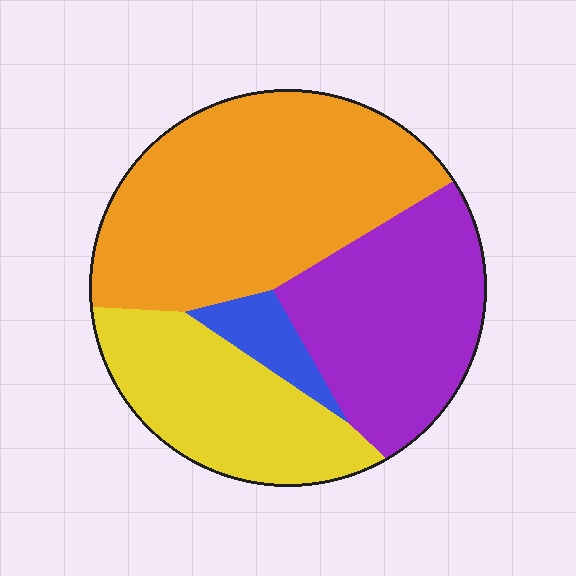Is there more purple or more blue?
Purple.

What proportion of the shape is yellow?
Yellow takes up about one quarter (1/4) of the shape.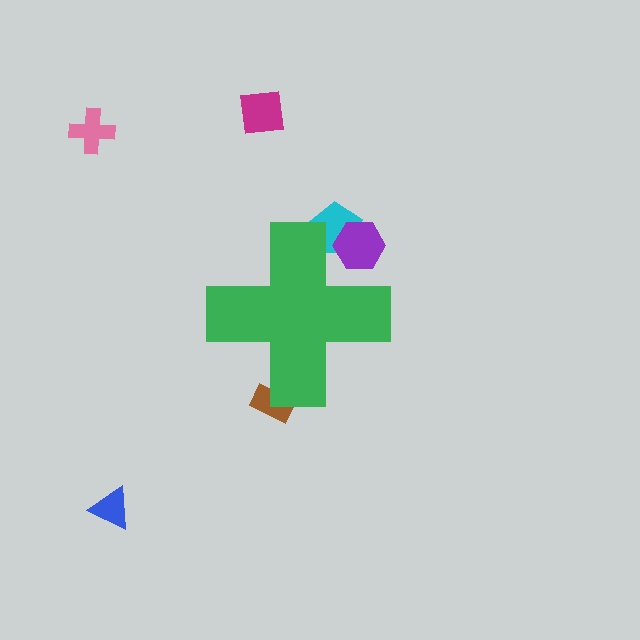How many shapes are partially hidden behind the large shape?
3 shapes are partially hidden.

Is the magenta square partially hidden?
No, the magenta square is fully visible.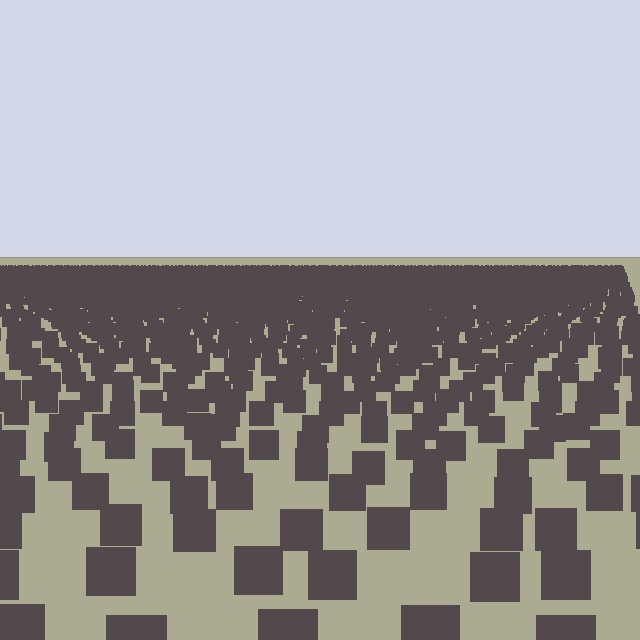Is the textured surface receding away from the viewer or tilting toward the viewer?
The surface is receding away from the viewer. Texture elements get smaller and denser toward the top.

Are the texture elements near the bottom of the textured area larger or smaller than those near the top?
Larger. Near the bottom, elements are closer to the viewer and appear at a bigger on-screen size.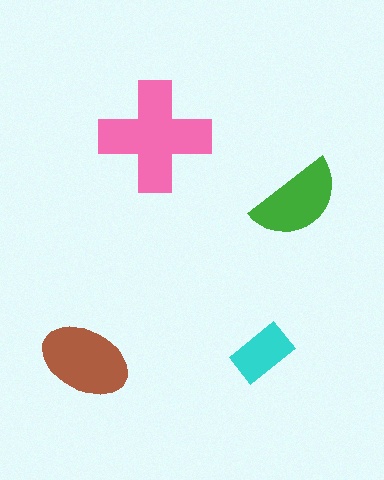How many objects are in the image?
There are 4 objects in the image.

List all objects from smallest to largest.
The cyan rectangle, the green semicircle, the brown ellipse, the pink cross.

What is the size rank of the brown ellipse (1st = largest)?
2nd.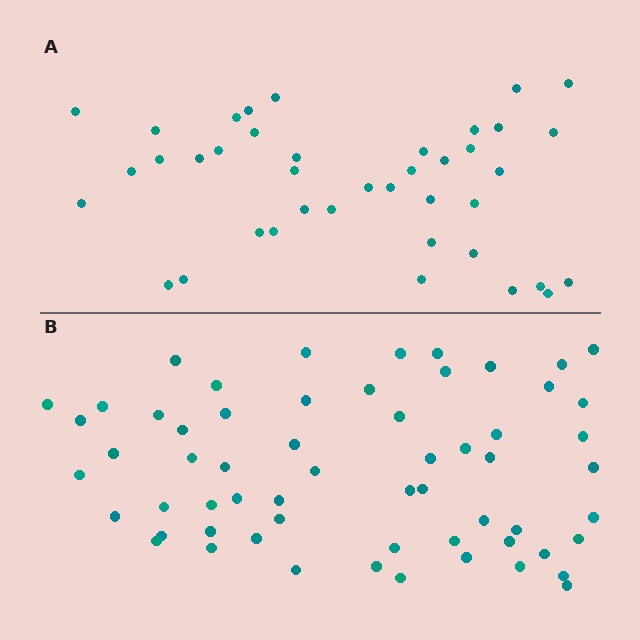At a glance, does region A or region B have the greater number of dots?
Region B (the bottom region) has more dots.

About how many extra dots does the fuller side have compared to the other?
Region B has approximately 20 more dots than region A.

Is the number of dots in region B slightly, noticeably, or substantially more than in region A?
Region B has substantially more. The ratio is roughly 1.5 to 1.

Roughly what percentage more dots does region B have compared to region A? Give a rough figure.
About 50% more.